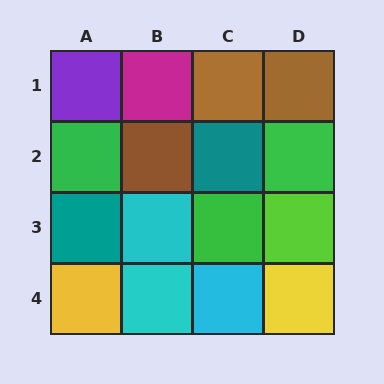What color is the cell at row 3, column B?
Cyan.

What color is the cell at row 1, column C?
Brown.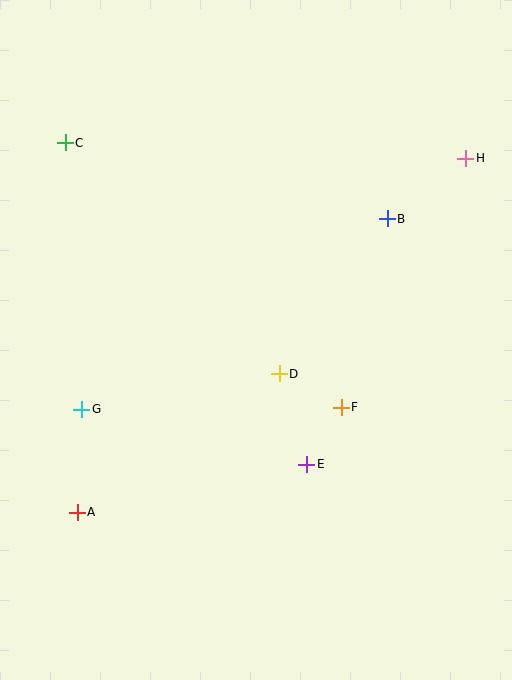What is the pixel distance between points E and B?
The distance between E and B is 259 pixels.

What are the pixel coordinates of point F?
Point F is at (341, 407).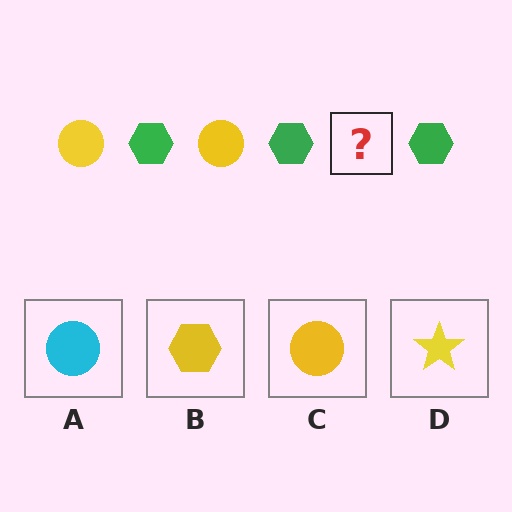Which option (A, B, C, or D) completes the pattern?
C.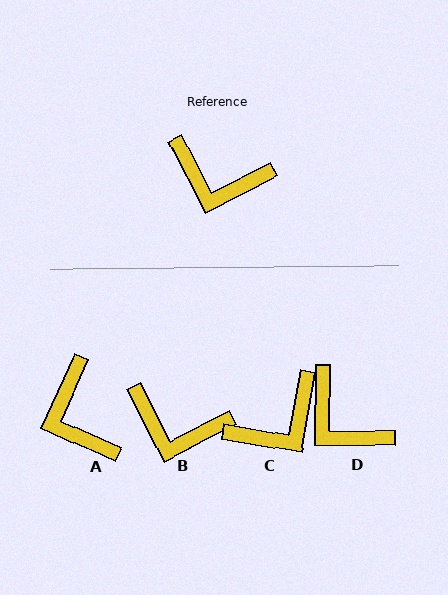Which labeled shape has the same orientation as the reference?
B.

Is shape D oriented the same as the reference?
No, it is off by about 28 degrees.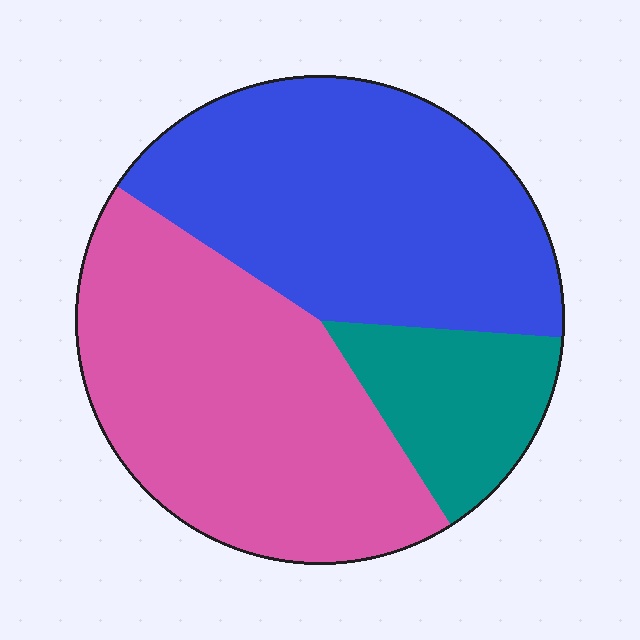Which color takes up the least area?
Teal, at roughly 15%.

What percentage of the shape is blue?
Blue covers about 40% of the shape.